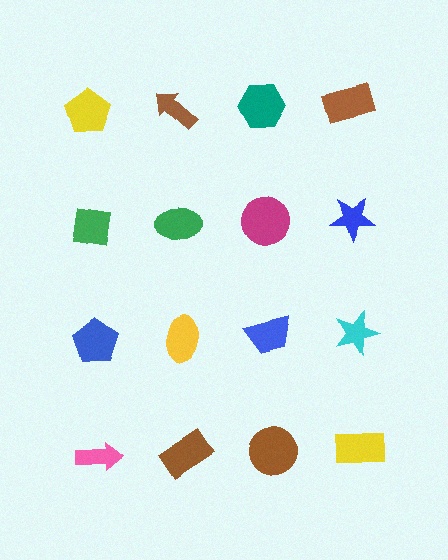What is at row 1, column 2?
A brown arrow.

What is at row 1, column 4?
A brown rectangle.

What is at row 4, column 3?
A brown circle.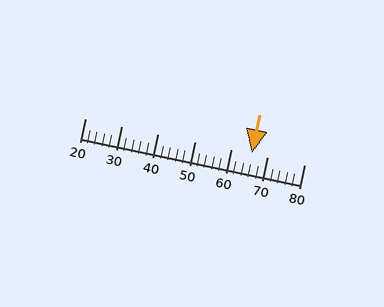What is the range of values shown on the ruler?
The ruler shows values from 20 to 80.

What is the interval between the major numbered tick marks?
The major tick marks are spaced 10 units apart.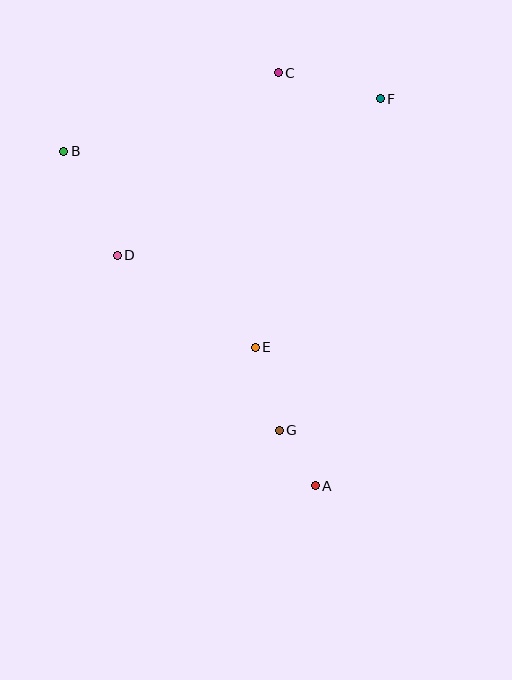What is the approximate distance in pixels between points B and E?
The distance between B and E is approximately 274 pixels.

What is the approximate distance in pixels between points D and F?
The distance between D and F is approximately 306 pixels.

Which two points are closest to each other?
Points A and G are closest to each other.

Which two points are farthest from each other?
Points A and B are farthest from each other.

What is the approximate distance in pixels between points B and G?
The distance between B and G is approximately 352 pixels.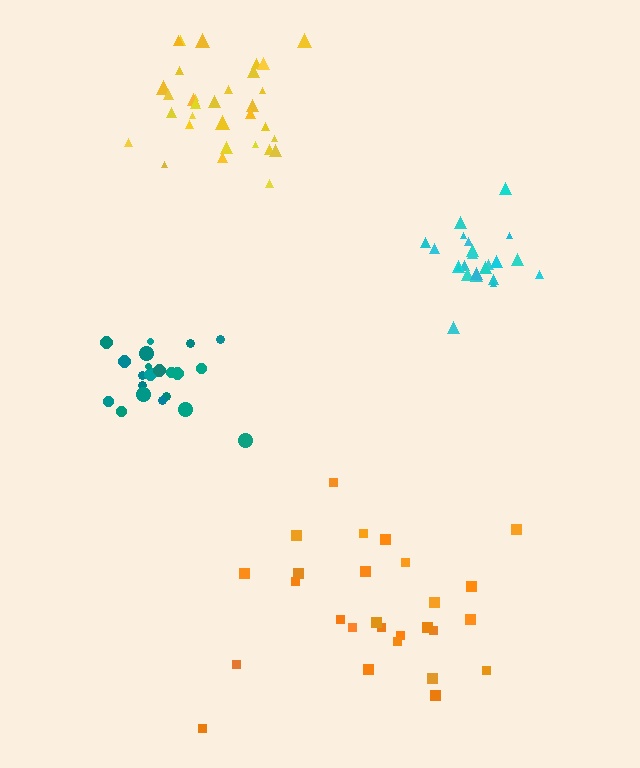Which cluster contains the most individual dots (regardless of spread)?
Yellow (32).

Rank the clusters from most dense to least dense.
cyan, teal, yellow, orange.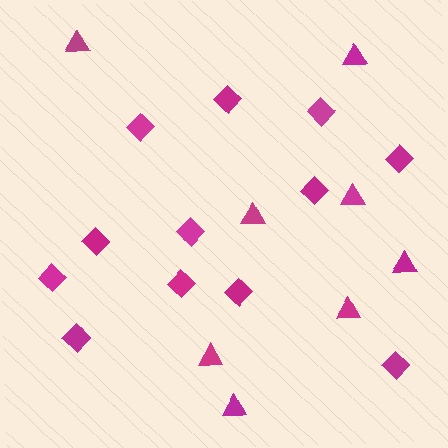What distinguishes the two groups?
There are 2 groups: one group of diamonds (12) and one group of triangles (8).